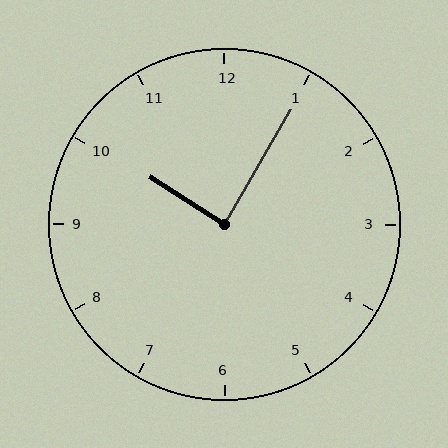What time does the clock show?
10:05.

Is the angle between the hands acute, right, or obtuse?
It is right.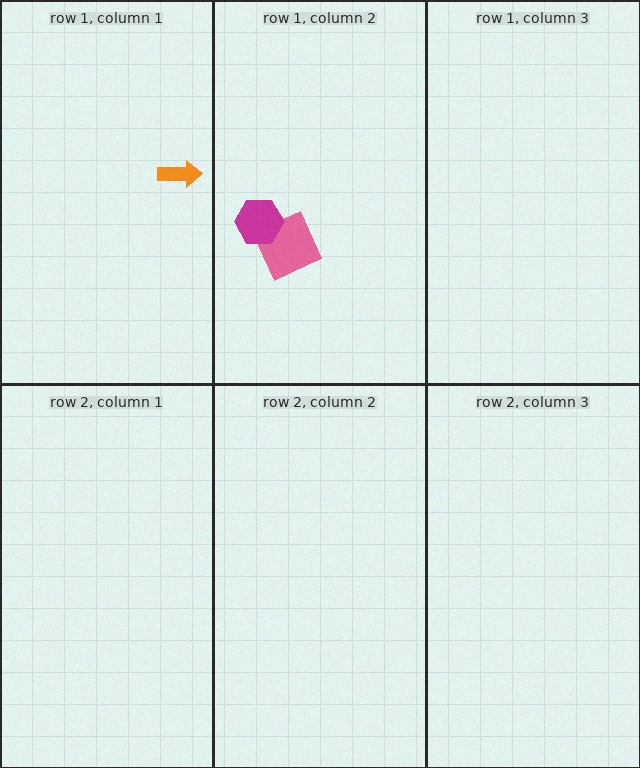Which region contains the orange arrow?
The row 1, column 1 region.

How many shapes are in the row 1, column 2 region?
2.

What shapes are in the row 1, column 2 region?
The pink square, the magenta hexagon.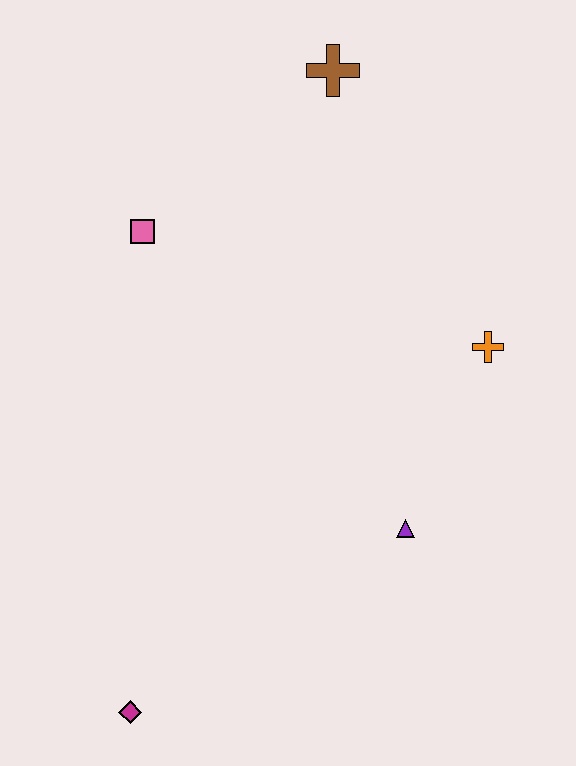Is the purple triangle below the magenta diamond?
No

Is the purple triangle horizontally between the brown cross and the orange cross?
Yes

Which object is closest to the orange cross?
The purple triangle is closest to the orange cross.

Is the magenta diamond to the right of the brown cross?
No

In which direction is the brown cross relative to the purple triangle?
The brown cross is above the purple triangle.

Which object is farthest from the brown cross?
The magenta diamond is farthest from the brown cross.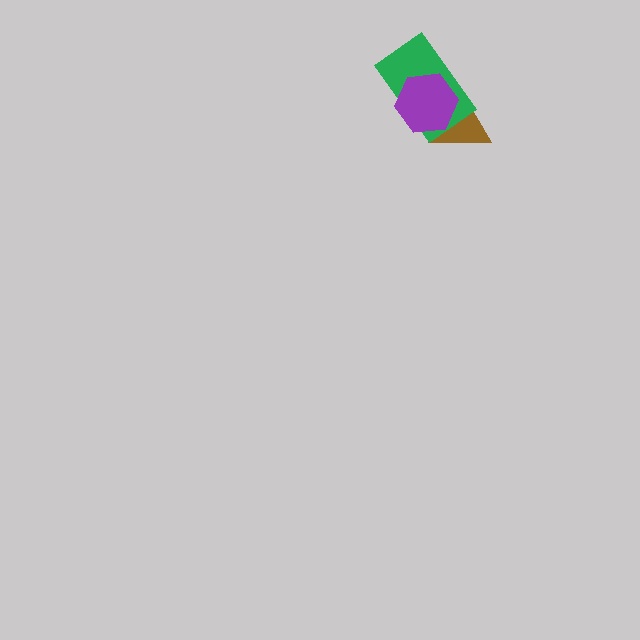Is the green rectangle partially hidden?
Yes, it is partially covered by another shape.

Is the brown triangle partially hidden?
Yes, it is partially covered by another shape.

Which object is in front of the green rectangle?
The purple hexagon is in front of the green rectangle.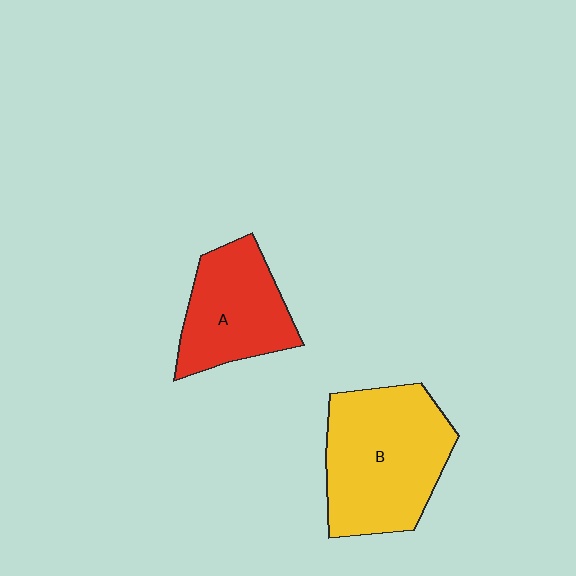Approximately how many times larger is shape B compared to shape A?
Approximately 1.5 times.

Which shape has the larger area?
Shape B (yellow).